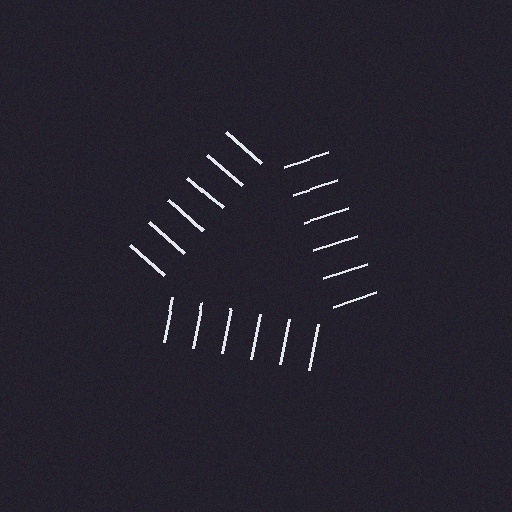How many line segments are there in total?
18 — 6 along each of the 3 edges.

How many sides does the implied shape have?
3 sides — the line-ends trace a triangle.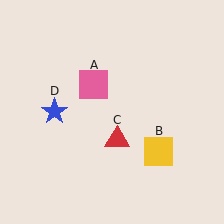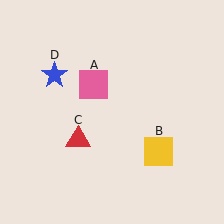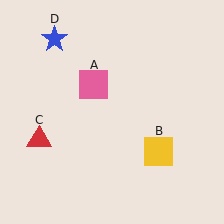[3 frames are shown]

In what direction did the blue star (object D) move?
The blue star (object D) moved up.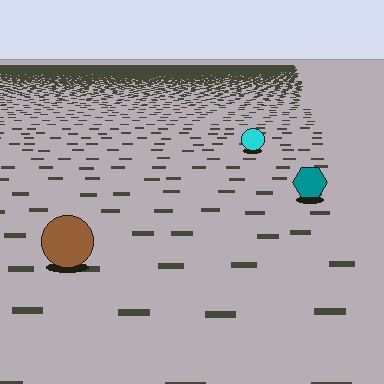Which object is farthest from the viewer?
The cyan circle is farthest from the viewer. It appears smaller and the ground texture around it is denser.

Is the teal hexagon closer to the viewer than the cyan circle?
Yes. The teal hexagon is closer — you can tell from the texture gradient: the ground texture is coarser near it.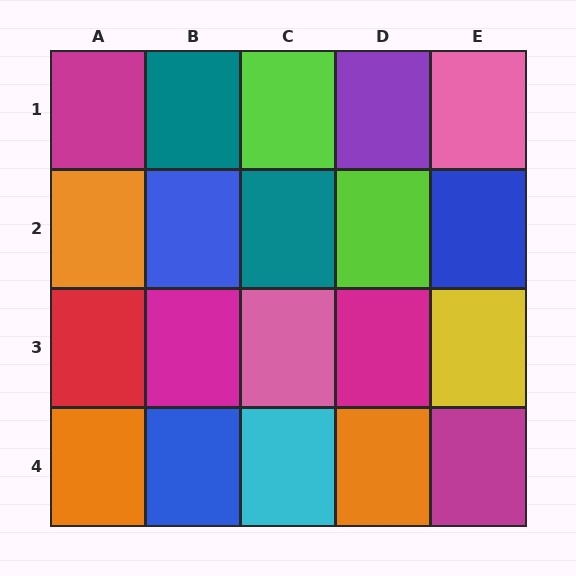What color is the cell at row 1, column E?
Pink.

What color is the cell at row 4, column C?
Cyan.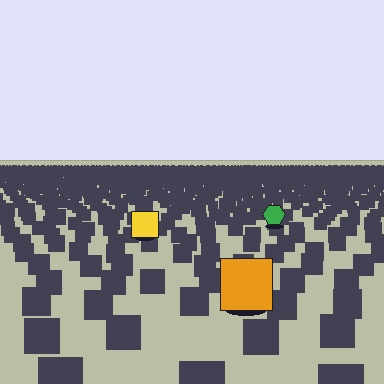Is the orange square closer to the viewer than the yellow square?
Yes. The orange square is closer — you can tell from the texture gradient: the ground texture is coarser near it.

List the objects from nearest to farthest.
From nearest to farthest: the orange square, the yellow square, the green hexagon.